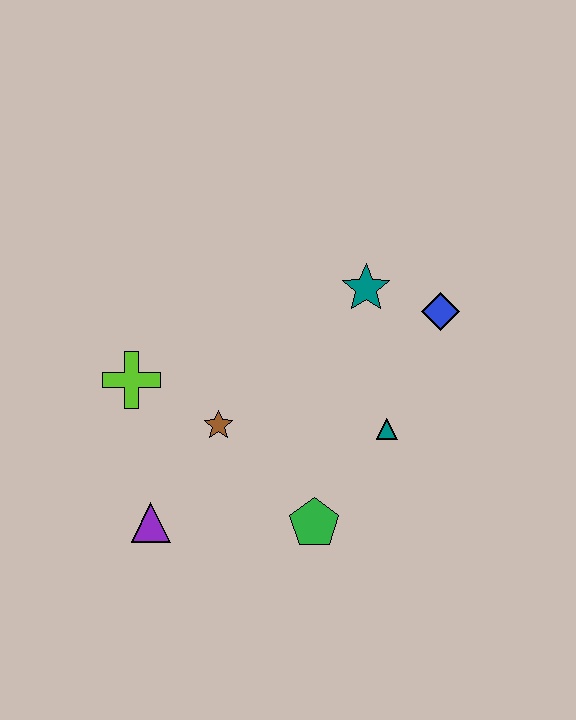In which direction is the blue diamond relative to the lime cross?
The blue diamond is to the right of the lime cross.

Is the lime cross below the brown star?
No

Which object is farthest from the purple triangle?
The blue diamond is farthest from the purple triangle.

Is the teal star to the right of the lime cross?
Yes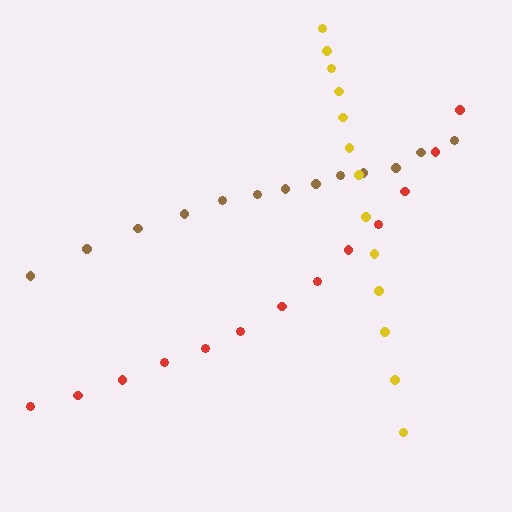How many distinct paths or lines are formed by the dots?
There are 3 distinct paths.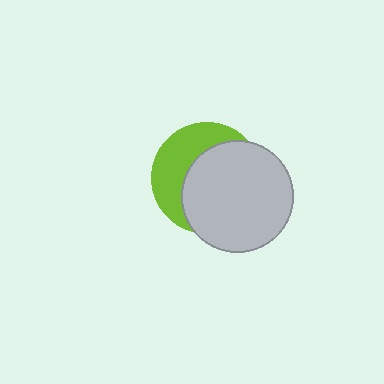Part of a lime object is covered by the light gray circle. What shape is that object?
It is a circle.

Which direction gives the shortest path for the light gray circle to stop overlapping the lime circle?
Moving toward the lower-right gives the shortest separation.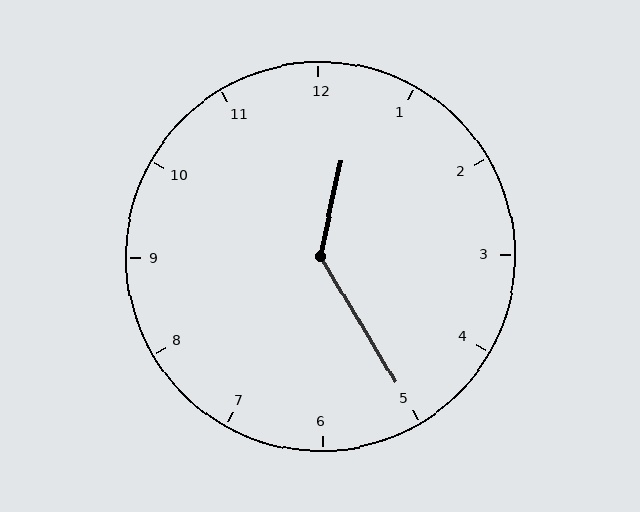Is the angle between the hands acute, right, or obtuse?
It is obtuse.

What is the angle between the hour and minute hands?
Approximately 138 degrees.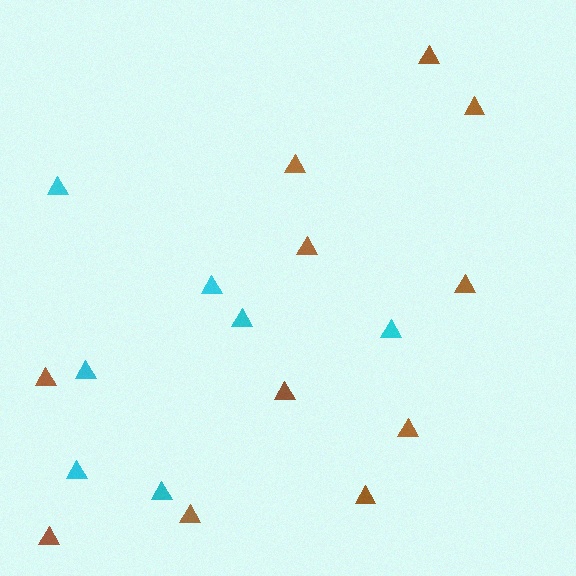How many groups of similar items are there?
There are 2 groups: one group of brown triangles (11) and one group of cyan triangles (7).